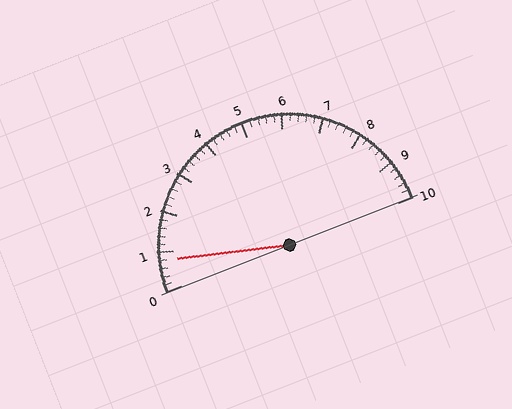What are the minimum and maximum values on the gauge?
The gauge ranges from 0 to 10.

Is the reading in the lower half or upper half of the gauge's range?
The reading is in the lower half of the range (0 to 10).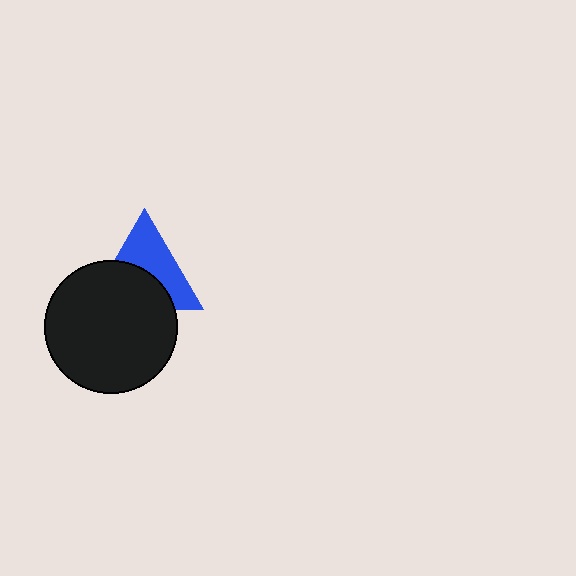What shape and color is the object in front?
The object in front is a black circle.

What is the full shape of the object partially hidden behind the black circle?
The partially hidden object is a blue triangle.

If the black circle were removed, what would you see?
You would see the complete blue triangle.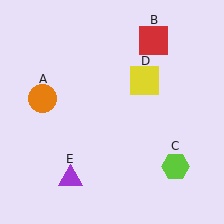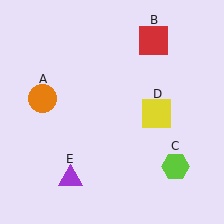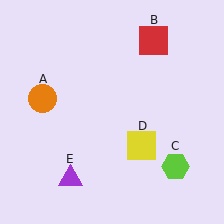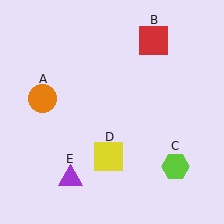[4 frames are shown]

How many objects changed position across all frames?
1 object changed position: yellow square (object D).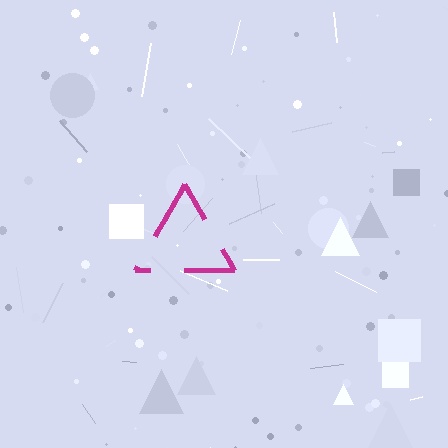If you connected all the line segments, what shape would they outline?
They would outline a triangle.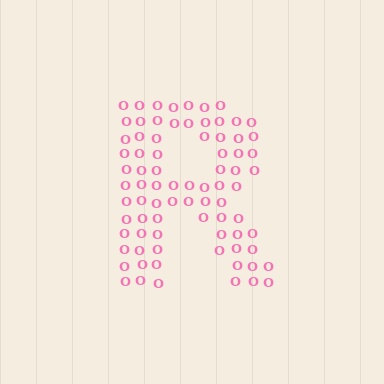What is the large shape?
The large shape is the letter R.